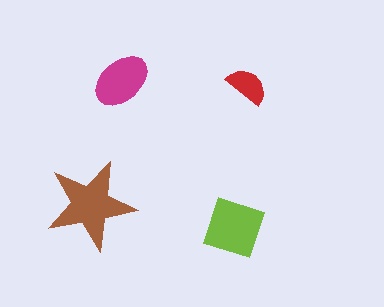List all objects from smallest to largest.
The red semicircle, the magenta ellipse, the lime diamond, the brown star.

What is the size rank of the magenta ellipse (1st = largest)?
3rd.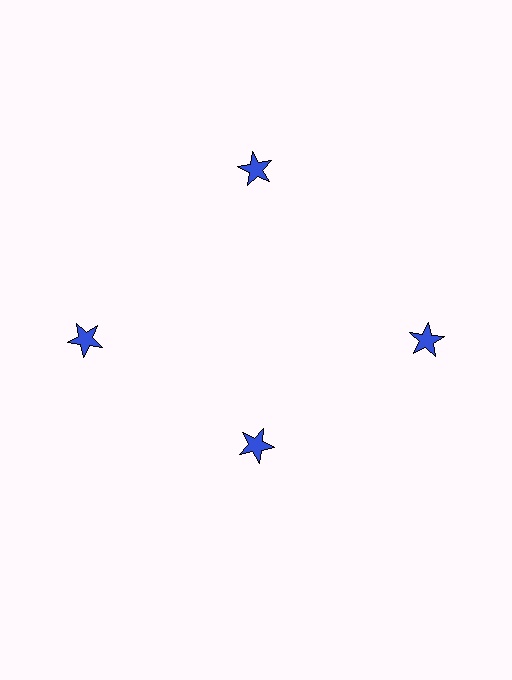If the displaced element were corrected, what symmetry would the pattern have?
It would have 4-fold rotational symmetry — the pattern would map onto itself every 90 degrees.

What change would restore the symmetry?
The symmetry would be restored by moving it outward, back onto the ring so that all 4 stars sit at equal angles and equal distance from the center.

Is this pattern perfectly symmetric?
No. The 4 blue stars are arranged in a ring, but one element near the 6 o'clock position is pulled inward toward the center, breaking the 4-fold rotational symmetry.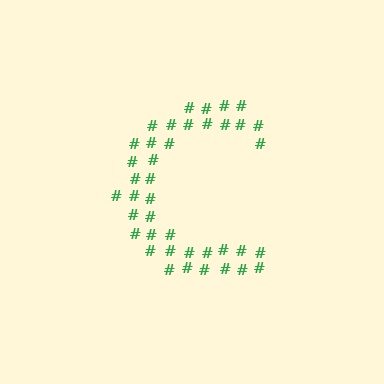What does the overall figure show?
The overall figure shows the letter C.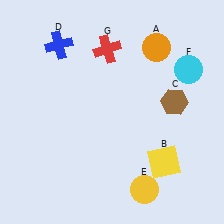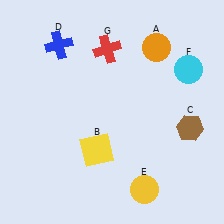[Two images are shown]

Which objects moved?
The objects that moved are: the yellow square (B), the brown hexagon (C).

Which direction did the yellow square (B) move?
The yellow square (B) moved left.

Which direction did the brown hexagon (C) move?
The brown hexagon (C) moved down.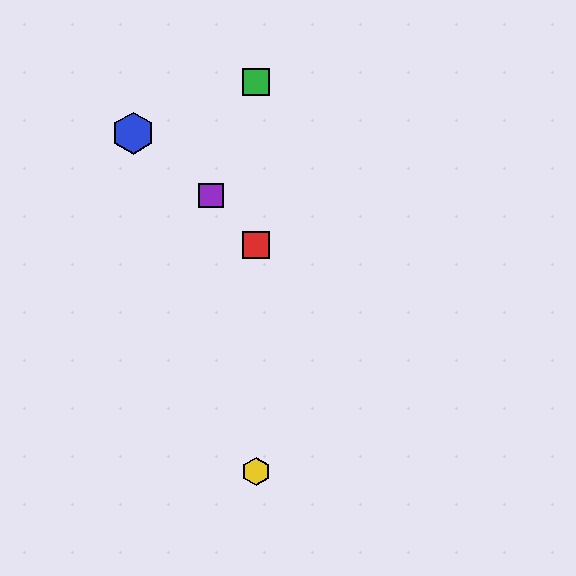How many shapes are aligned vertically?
3 shapes (the red square, the green square, the yellow hexagon) are aligned vertically.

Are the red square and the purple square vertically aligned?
No, the red square is at x≈256 and the purple square is at x≈211.